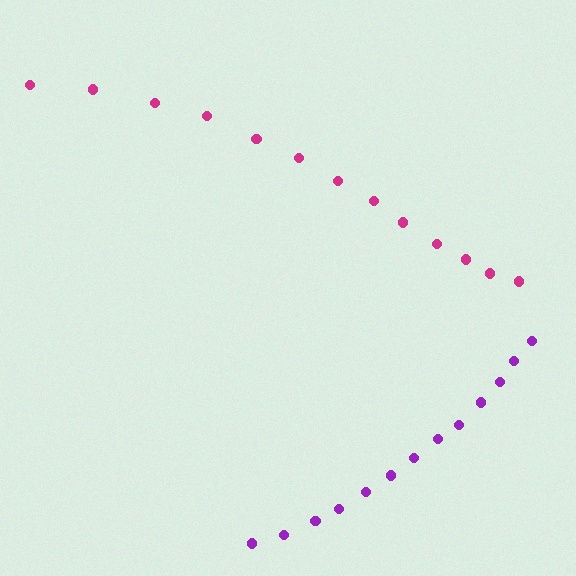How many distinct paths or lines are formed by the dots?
There are 2 distinct paths.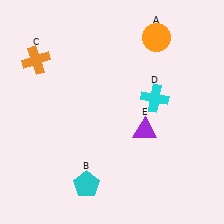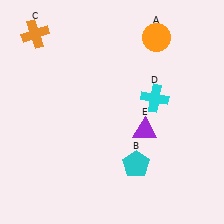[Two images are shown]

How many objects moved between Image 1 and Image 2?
2 objects moved between the two images.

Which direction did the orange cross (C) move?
The orange cross (C) moved up.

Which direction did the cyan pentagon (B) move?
The cyan pentagon (B) moved right.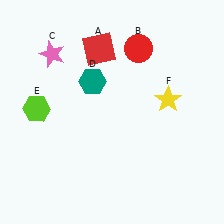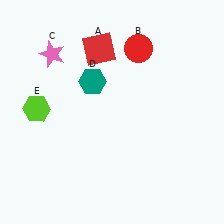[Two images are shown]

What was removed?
The yellow star (F) was removed in Image 2.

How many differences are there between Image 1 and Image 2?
There is 1 difference between the two images.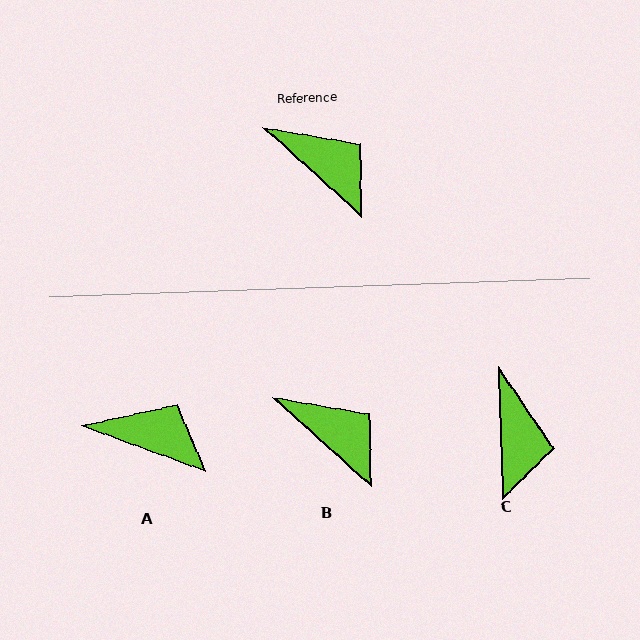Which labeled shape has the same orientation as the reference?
B.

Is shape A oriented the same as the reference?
No, it is off by about 22 degrees.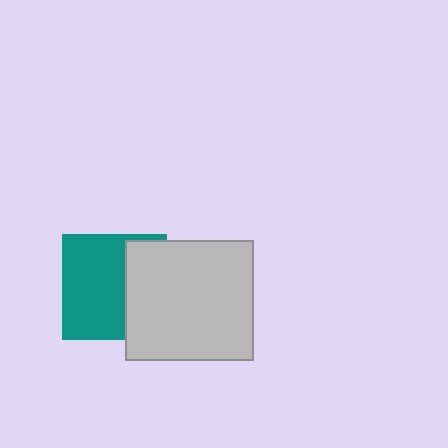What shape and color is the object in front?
The object in front is a light gray rectangle.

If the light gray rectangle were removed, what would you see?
You would see the complete teal square.